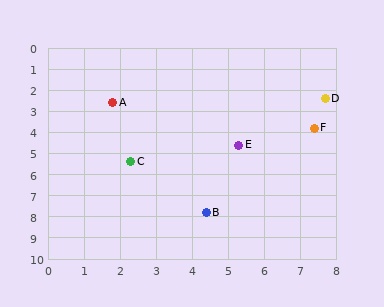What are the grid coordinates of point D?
Point D is at approximately (7.7, 2.4).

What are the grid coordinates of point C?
Point C is at approximately (2.3, 5.4).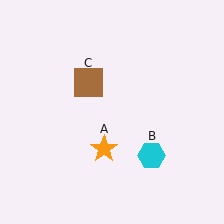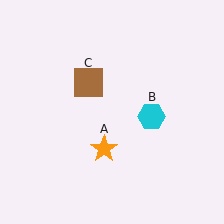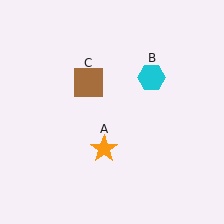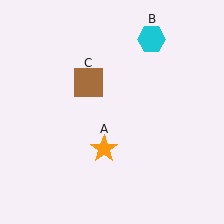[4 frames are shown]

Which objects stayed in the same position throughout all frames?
Orange star (object A) and brown square (object C) remained stationary.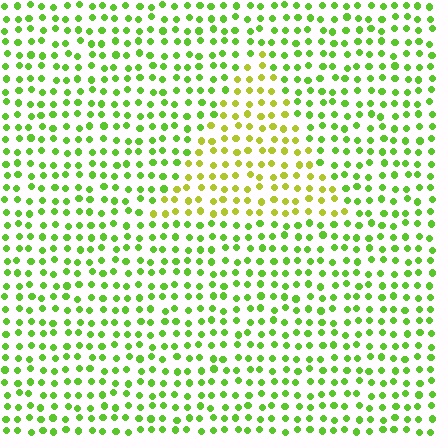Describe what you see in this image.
The image is filled with small lime elements in a uniform arrangement. A triangle-shaped region is visible where the elements are tinted to a slightly different hue, forming a subtle color boundary.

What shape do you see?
I see a triangle.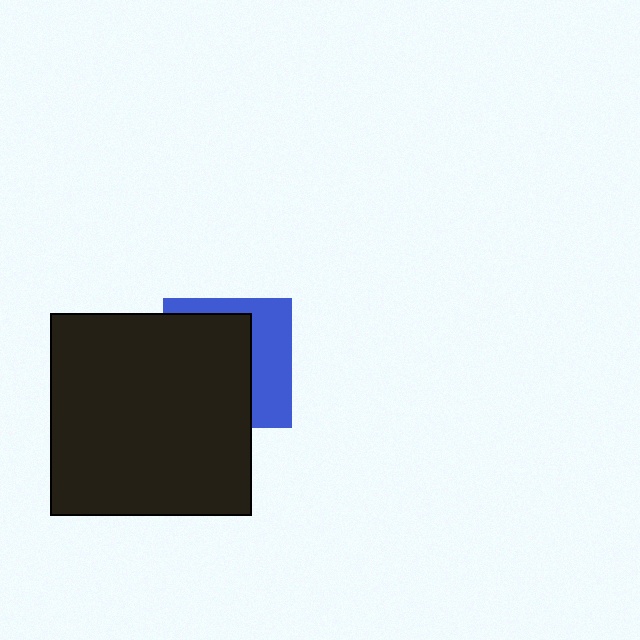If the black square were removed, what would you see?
You would see the complete blue square.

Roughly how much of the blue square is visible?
A small part of it is visible (roughly 40%).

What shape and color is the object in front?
The object in front is a black square.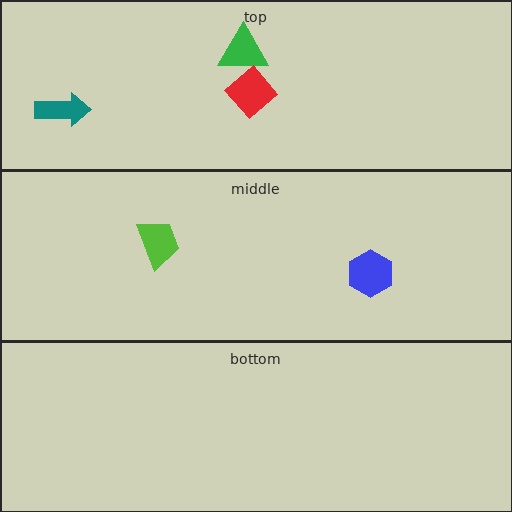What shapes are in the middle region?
The lime trapezoid, the blue hexagon.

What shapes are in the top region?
The green triangle, the red diamond, the teal arrow.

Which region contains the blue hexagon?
The middle region.